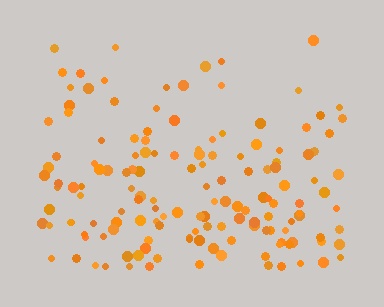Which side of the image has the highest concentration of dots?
The bottom.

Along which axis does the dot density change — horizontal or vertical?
Vertical.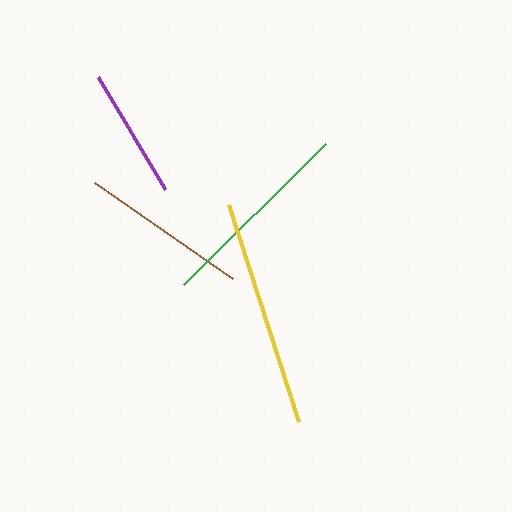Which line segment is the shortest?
The purple line is the shortest at approximately 130 pixels.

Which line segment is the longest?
The yellow line is the longest at approximately 228 pixels.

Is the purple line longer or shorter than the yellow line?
The yellow line is longer than the purple line.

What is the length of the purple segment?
The purple segment is approximately 130 pixels long.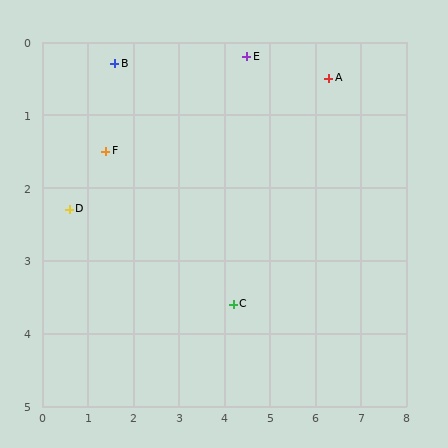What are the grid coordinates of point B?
Point B is at approximately (1.6, 0.3).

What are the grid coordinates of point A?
Point A is at approximately (6.3, 0.5).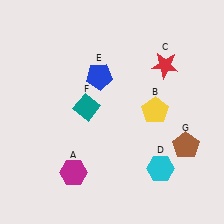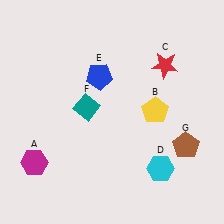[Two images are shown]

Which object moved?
The magenta hexagon (A) moved left.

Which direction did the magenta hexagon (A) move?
The magenta hexagon (A) moved left.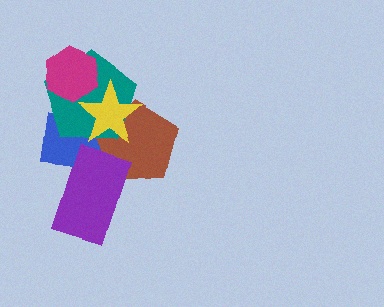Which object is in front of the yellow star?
The magenta hexagon is in front of the yellow star.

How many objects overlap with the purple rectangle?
2 objects overlap with the purple rectangle.